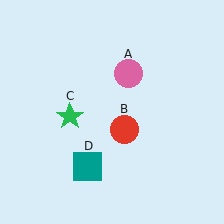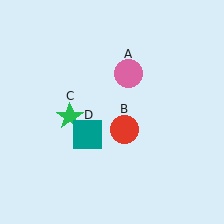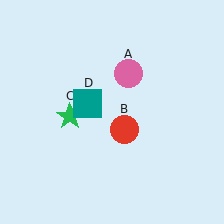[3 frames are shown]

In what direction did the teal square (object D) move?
The teal square (object D) moved up.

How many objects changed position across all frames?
1 object changed position: teal square (object D).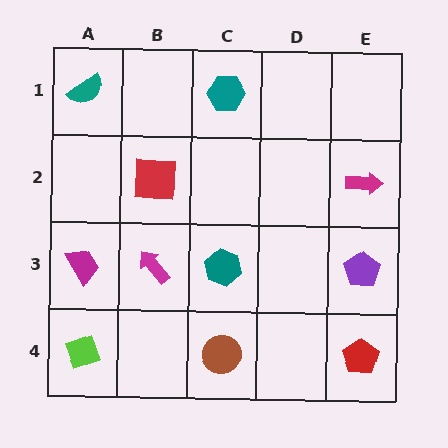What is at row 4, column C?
A brown circle.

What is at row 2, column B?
A red square.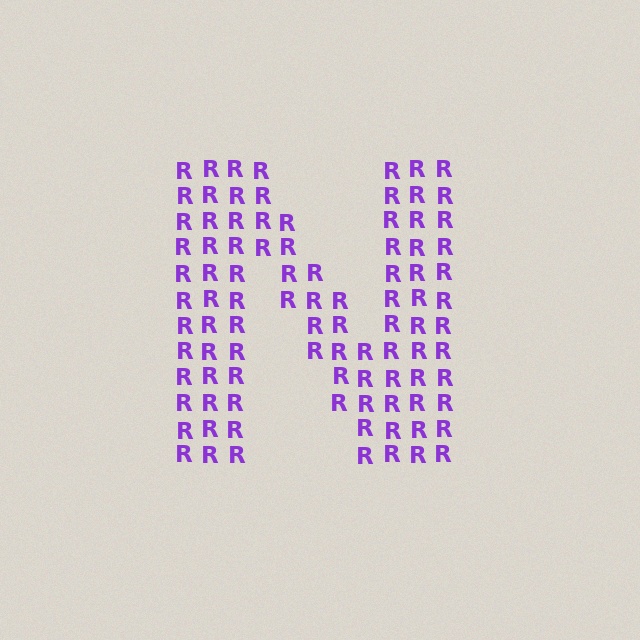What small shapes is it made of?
It is made of small letter R's.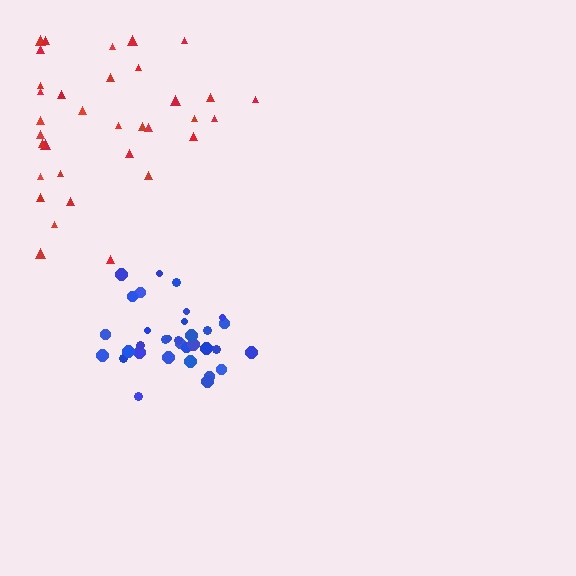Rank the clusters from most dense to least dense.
blue, red.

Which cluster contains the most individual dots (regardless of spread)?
Red (34).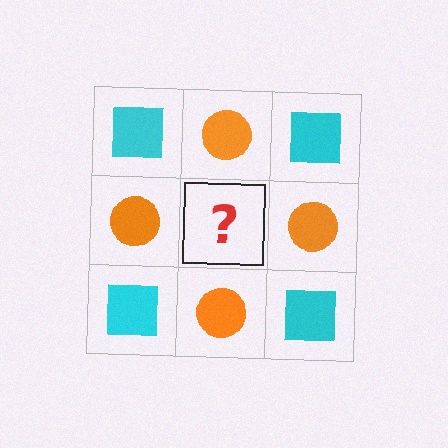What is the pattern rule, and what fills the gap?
The rule is that it alternates cyan square and orange circle in a checkerboard pattern. The gap should be filled with a cyan square.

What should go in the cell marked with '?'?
The missing cell should contain a cyan square.